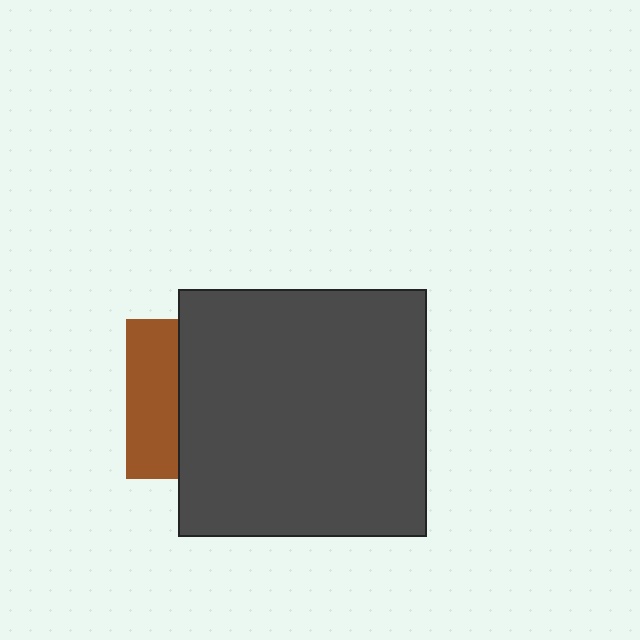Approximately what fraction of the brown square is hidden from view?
Roughly 68% of the brown square is hidden behind the dark gray square.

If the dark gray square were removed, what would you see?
You would see the complete brown square.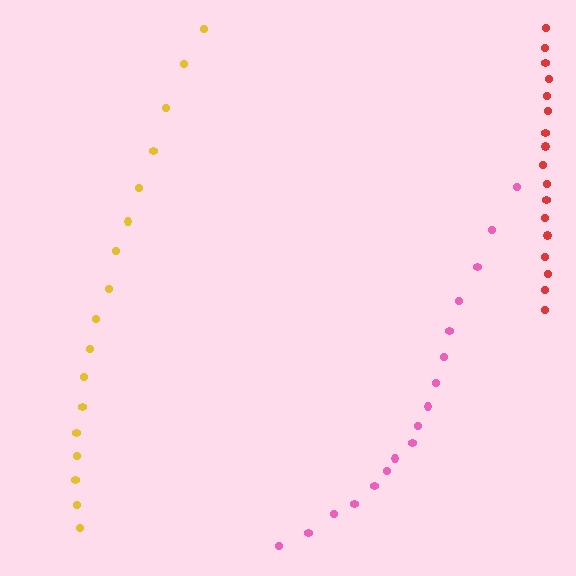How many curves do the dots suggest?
There are 3 distinct paths.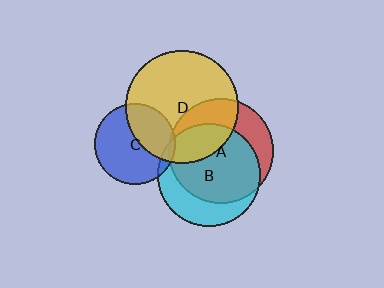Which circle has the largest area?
Circle D (yellow).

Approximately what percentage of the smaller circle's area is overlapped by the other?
Approximately 35%.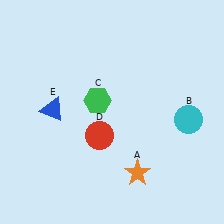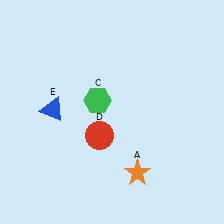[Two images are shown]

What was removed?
The cyan circle (B) was removed in Image 2.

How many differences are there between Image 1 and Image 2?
There is 1 difference between the two images.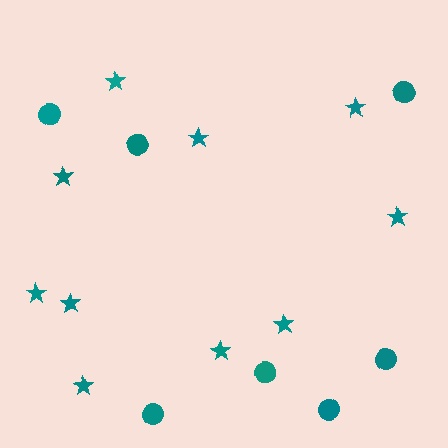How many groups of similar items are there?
There are 2 groups: one group of circles (7) and one group of stars (10).